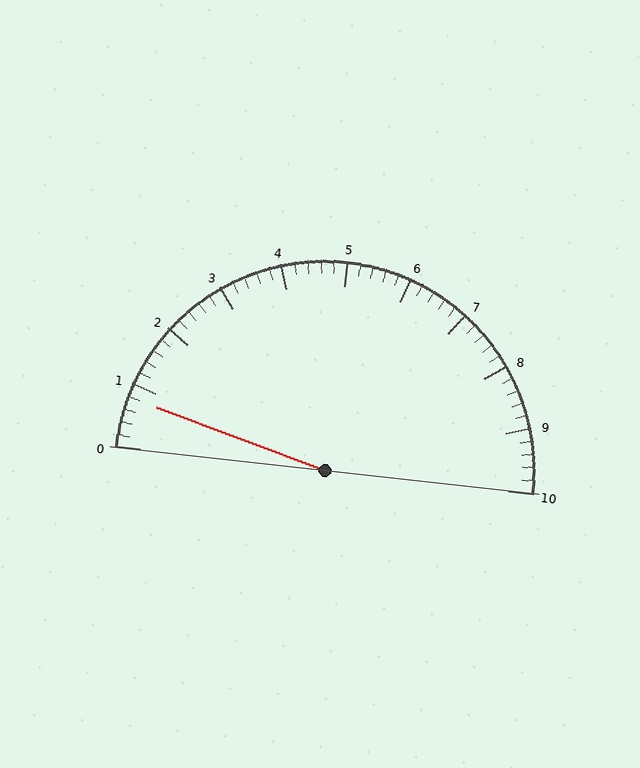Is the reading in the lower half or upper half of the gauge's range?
The reading is in the lower half of the range (0 to 10).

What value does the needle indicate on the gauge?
The needle indicates approximately 0.8.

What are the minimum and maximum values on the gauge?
The gauge ranges from 0 to 10.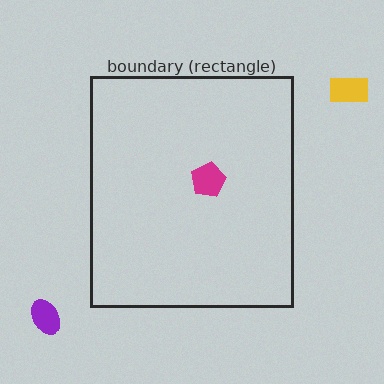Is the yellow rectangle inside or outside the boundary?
Outside.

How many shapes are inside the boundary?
1 inside, 2 outside.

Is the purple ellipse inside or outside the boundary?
Outside.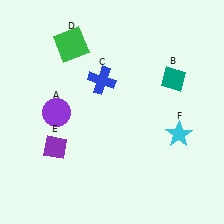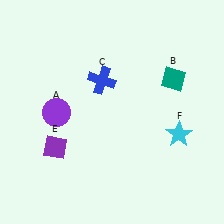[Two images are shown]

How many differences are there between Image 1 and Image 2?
There is 1 difference between the two images.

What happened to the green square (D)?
The green square (D) was removed in Image 2. It was in the top-left area of Image 1.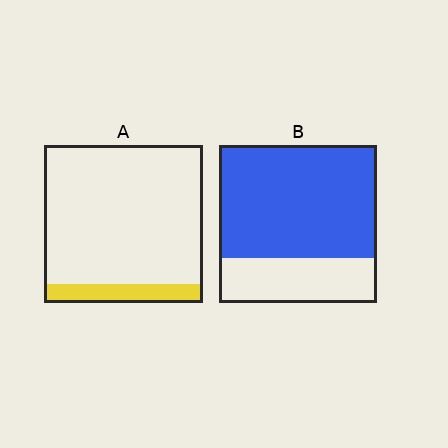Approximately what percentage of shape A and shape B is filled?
A is approximately 10% and B is approximately 70%.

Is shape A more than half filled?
No.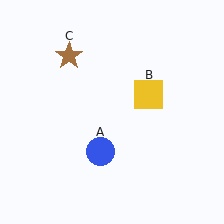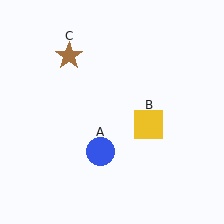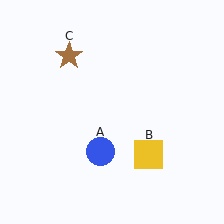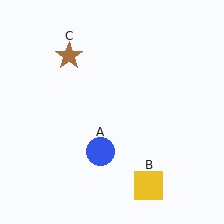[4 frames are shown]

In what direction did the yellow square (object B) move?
The yellow square (object B) moved down.